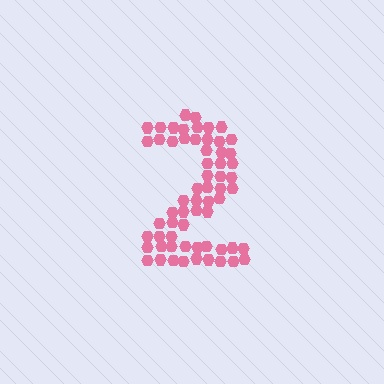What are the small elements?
The small elements are hexagons.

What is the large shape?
The large shape is the digit 2.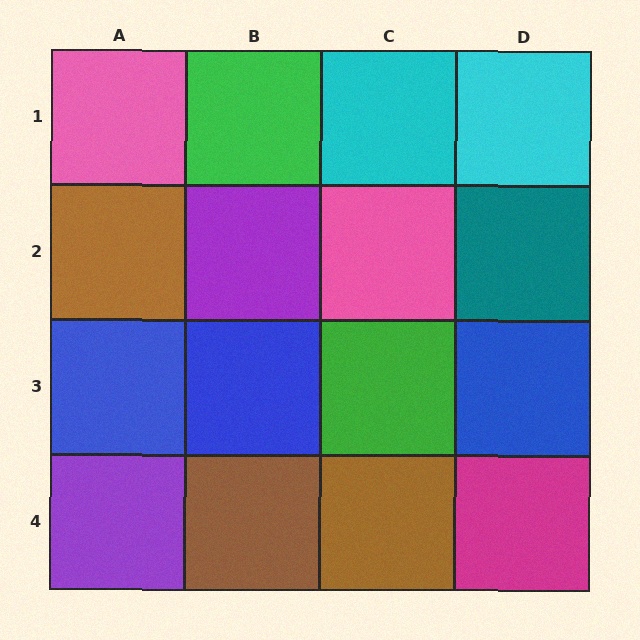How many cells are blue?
3 cells are blue.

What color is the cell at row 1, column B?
Green.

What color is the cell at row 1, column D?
Cyan.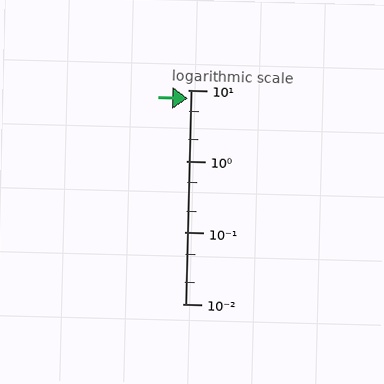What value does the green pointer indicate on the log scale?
The pointer indicates approximately 7.5.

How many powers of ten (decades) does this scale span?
The scale spans 3 decades, from 0.01 to 10.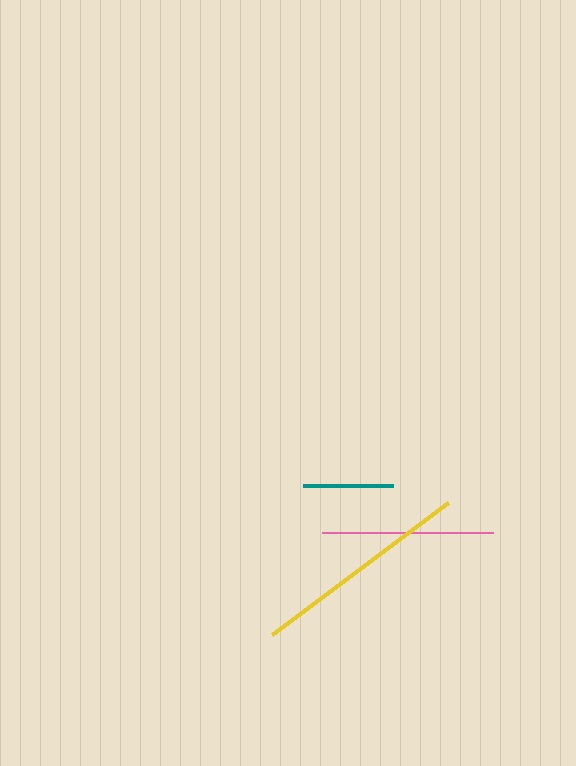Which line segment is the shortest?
The teal line is the shortest at approximately 90 pixels.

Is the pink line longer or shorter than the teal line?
The pink line is longer than the teal line.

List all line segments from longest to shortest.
From longest to shortest: yellow, pink, teal.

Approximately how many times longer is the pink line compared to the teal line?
The pink line is approximately 1.9 times the length of the teal line.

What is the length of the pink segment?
The pink segment is approximately 171 pixels long.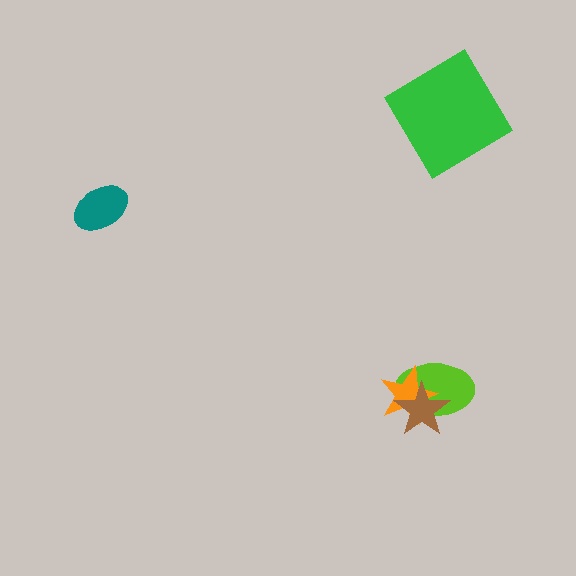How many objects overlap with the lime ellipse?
2 objects overlap with the lime ellipse.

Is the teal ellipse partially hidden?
No, no other shape covers it.